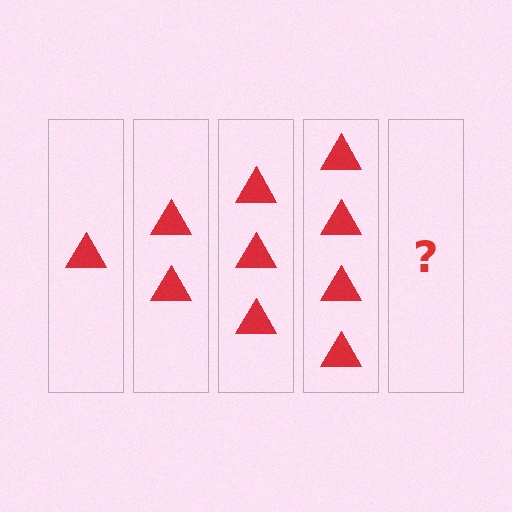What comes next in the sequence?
The next element should be 5 triangles.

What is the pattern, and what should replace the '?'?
The pattern is that each step adds one more triangle. The '?' should be 5 triangles.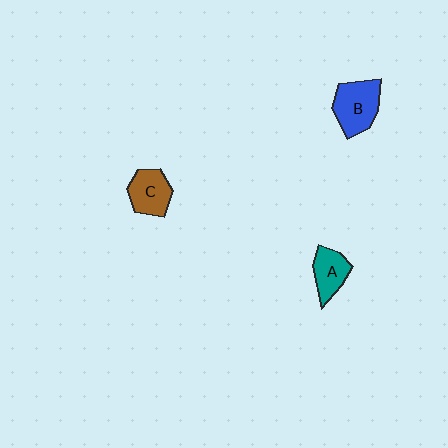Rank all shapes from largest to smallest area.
From largest to smallest: B (blue), C (brown), A (teal).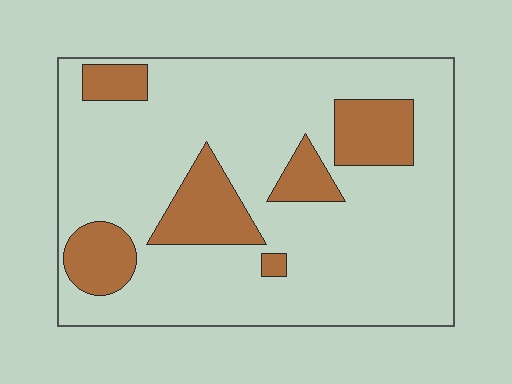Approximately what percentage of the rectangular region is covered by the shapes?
Approximately 20%.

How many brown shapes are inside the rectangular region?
6.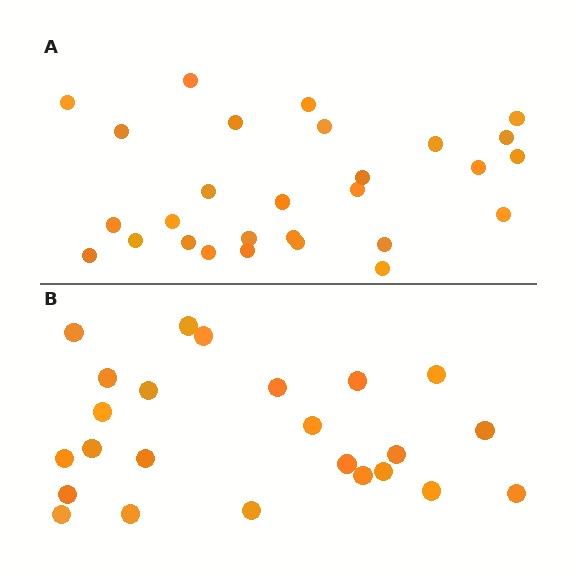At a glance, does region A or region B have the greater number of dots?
Region A (the top region) has more dots.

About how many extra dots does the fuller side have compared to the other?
Region A has about 4 more dots than region B.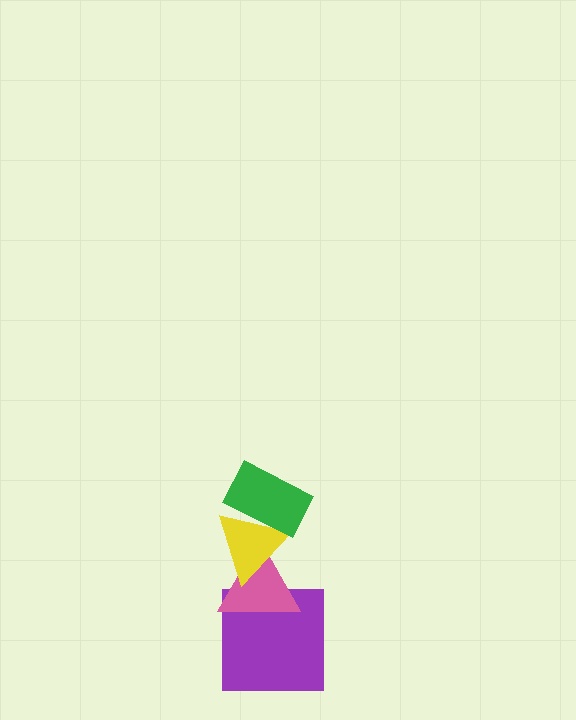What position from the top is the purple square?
The purple square is 4th from the top.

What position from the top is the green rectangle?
The green rectangle is 1st from the top.